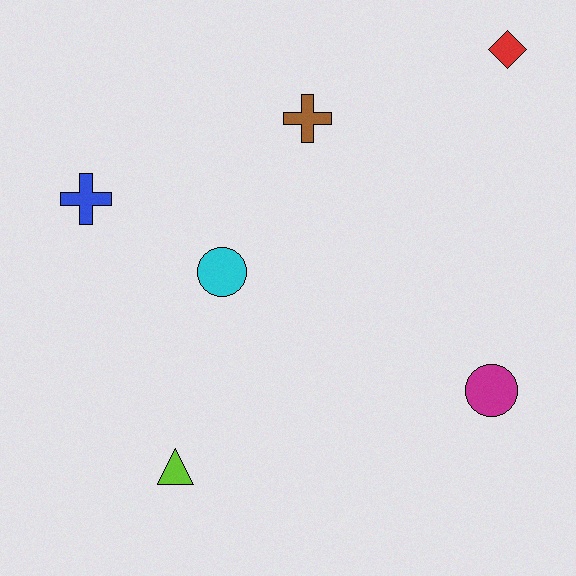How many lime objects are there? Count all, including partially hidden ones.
There is 1 lime object.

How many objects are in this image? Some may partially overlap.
There are 6 objects.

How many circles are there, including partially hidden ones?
There are 2 circles.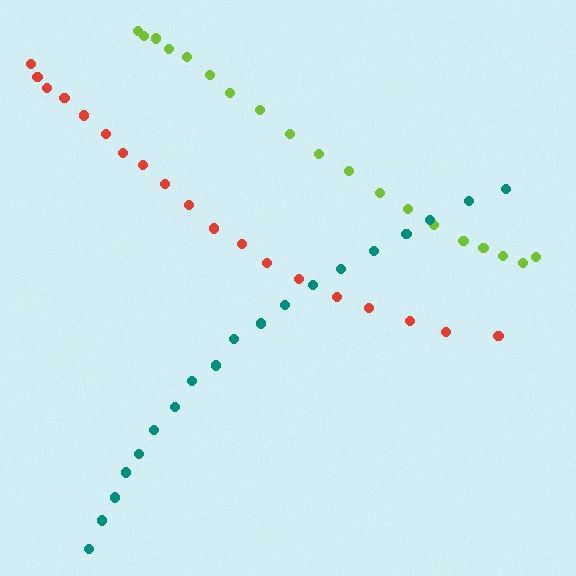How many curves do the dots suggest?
There are 3 distinct paths.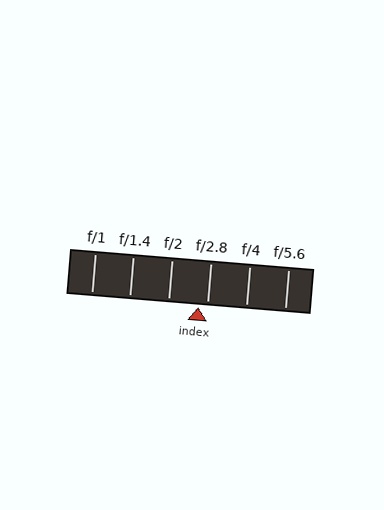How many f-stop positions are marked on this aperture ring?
There are 6 f-stop positions marked.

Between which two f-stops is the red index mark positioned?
The index mark is between f/2 and f/2.8.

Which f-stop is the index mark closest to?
The index mark is closest to f/2.8.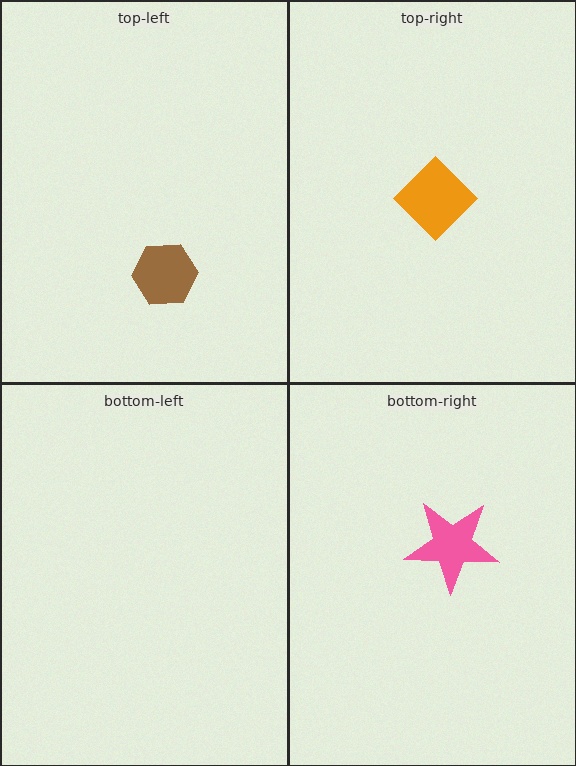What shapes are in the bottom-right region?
The pink star.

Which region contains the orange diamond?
The top-right region.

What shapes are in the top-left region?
The brown hexagon.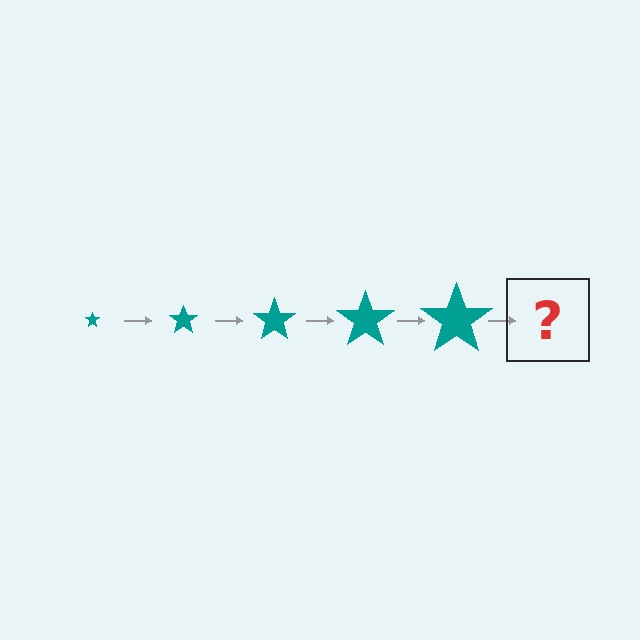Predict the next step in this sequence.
The next step is a teal star, larger than the previous one.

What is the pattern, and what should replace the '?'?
The pattern is that the star gets progressively larger each step. The '?' should be a teal star, larger than the previous one.